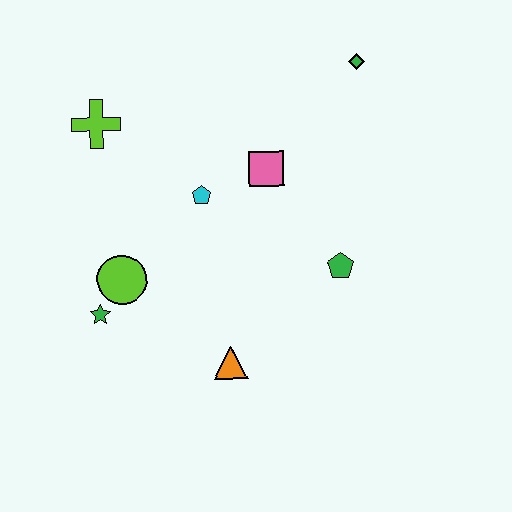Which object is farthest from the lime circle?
The green diamond is farthest from the lime circle.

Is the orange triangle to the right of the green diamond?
No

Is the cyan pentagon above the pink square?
No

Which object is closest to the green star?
The lime circle is closest to the green star.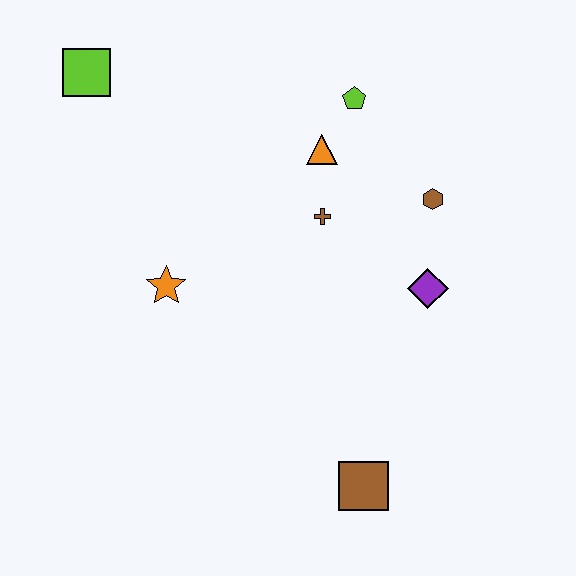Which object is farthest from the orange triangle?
The brown square is farthest from the orange triangle.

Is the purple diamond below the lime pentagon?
Yes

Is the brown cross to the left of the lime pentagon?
Yes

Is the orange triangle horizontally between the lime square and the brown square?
Yes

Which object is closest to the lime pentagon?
The orange triangle is closest to the lime pentagon.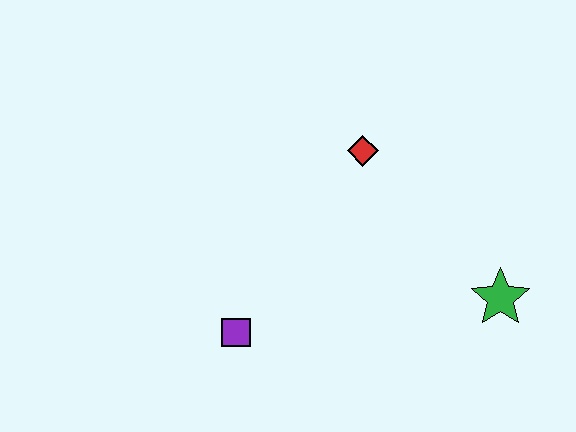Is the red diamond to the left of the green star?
Yes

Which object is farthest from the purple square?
The green star is farthest from the purple square.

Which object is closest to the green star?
The red diamond is closest to the green star.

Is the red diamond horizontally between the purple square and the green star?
Yes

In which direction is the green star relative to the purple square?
The green star is to the right of the purple square.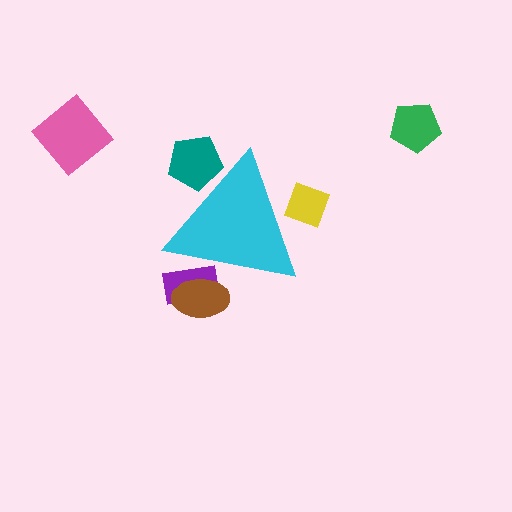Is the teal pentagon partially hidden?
Yes, the teal pentagon is partially hidden behind the cyan triangle.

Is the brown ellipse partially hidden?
Yes, the brown ellipse is partially hidden behind the cyan triangle.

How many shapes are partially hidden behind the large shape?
4 shapes are partially hidden.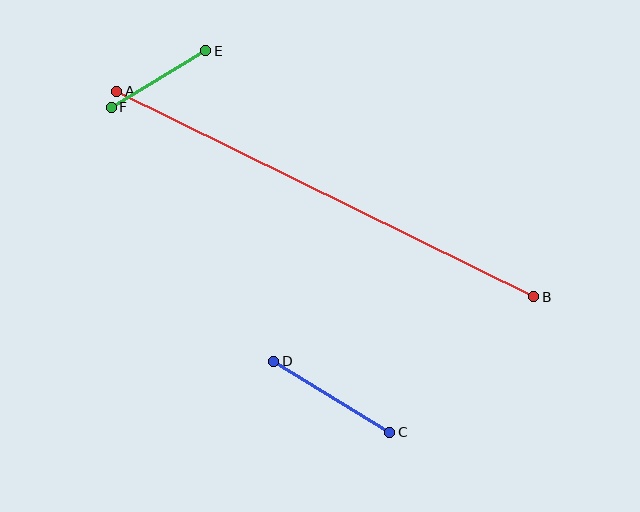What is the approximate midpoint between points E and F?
The midpoint is at approximately (159, 79) pixels.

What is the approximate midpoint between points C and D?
The midpoint is at approximately (332, 397) pixels.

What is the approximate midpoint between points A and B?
The midpoint is at approximately (325, 194) pixels.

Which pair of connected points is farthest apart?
Points A and B are farthest apart.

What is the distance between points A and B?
The distance is approximately 465 pixels.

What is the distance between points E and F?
The distance is approximately 110 pixels.